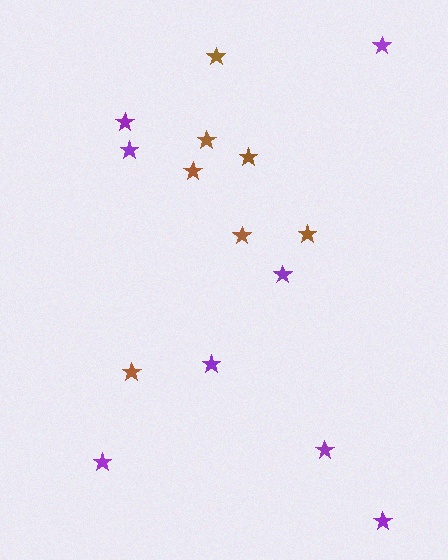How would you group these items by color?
There are 2 groups: one group of purple stars (8) and one group of brown stars (7).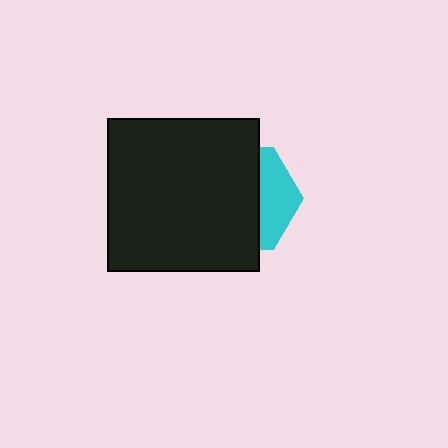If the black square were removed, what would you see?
You would see the complete cyan hexagon.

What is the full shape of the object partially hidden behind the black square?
The partially hidden object is a cyan hexagon.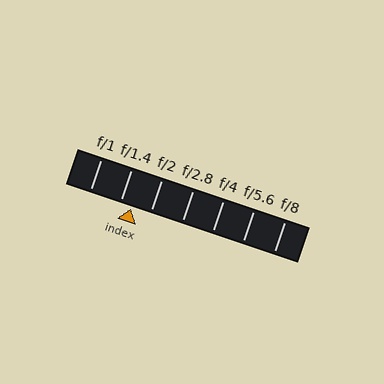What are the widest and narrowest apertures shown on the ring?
The widest aperture shown is f/1 and the narrowest is f/8.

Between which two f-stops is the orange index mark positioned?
The index mark is between f/1.4 and f/2.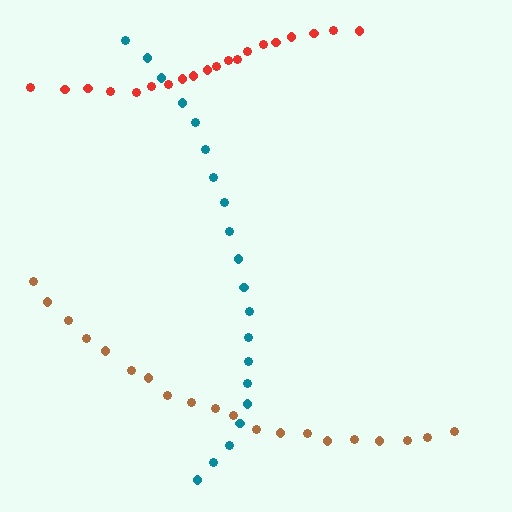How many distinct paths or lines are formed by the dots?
There are 3 distinct paths.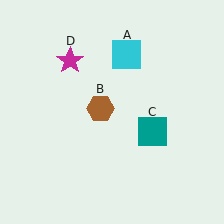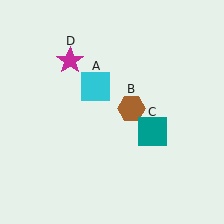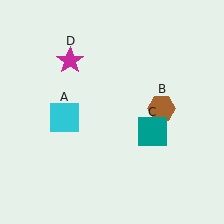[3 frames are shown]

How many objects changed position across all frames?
2 objects changed position: cyan square (object A), brown hexagon (object B).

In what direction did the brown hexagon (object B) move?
The brown hexagon (object B) moved right.